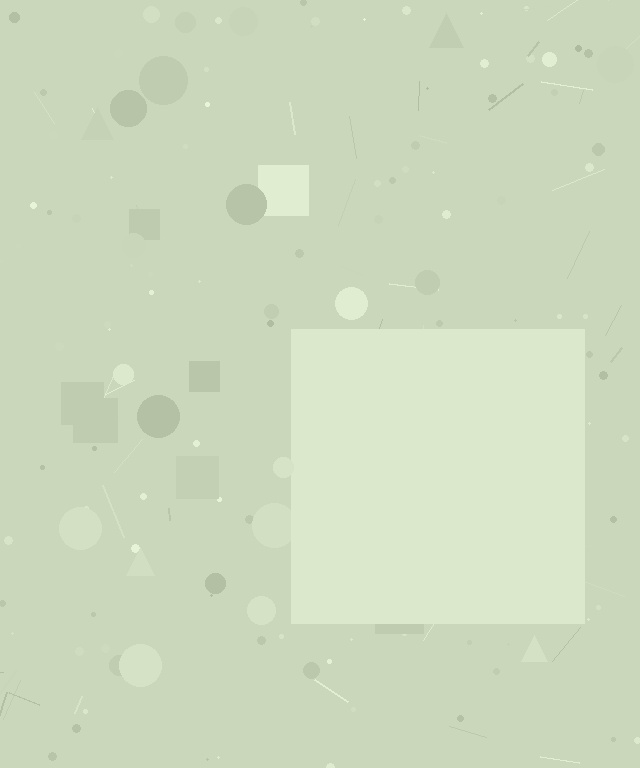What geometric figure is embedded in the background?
A square is embedded in the background.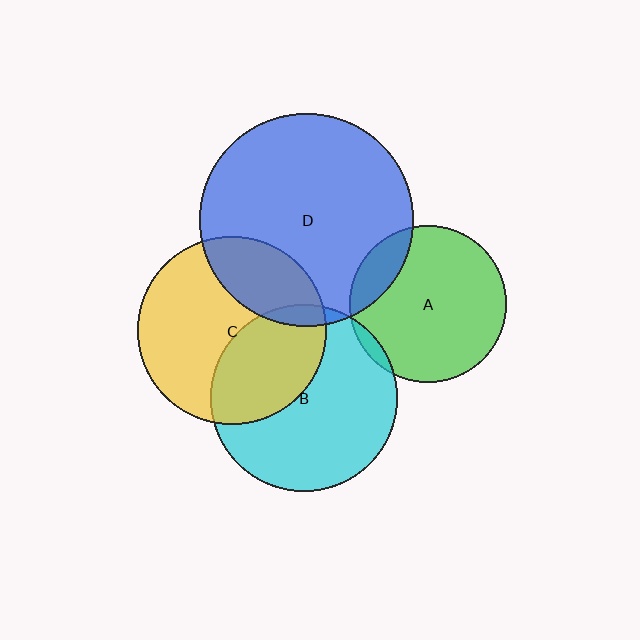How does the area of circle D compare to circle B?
Approximately 1.3 times.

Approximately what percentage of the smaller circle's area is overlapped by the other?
Approximately 5%.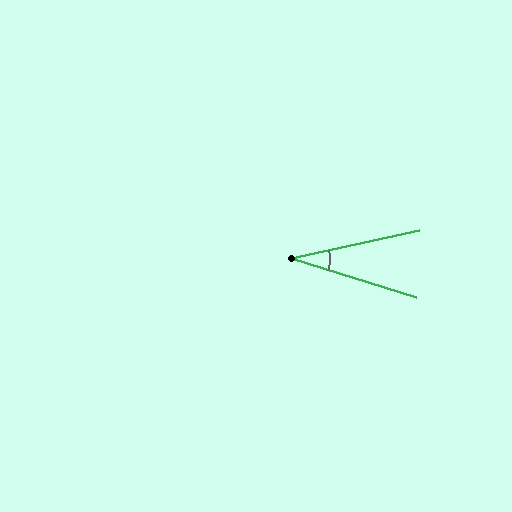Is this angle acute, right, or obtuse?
It is acute.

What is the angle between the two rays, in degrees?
Approximately 30 degrees.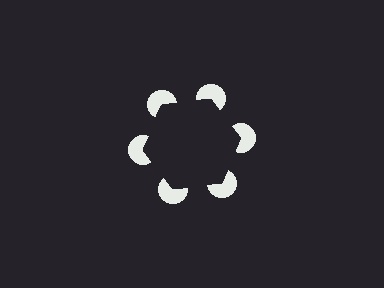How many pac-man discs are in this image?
There are 6 — one at each vertex of the illusory hexagon.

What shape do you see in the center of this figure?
An illusory hexagon — its edges are inferred from the aligned wedge cuts in the pac-man discs, not physically drawn.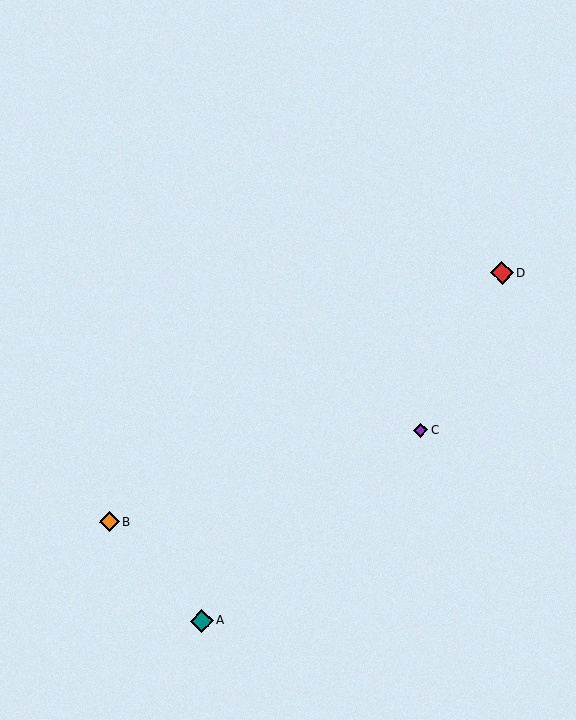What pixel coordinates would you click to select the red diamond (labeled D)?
Click at (502, 273) to select the red diamond D.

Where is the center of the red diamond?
The center of the red diamond is at (502, 273).